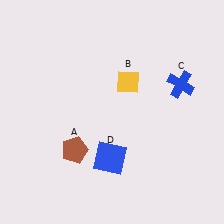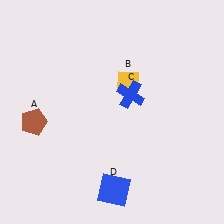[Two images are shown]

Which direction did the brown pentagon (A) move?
The brown pentagon (A) moved left.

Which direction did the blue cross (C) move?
The blue cross (C) moved left.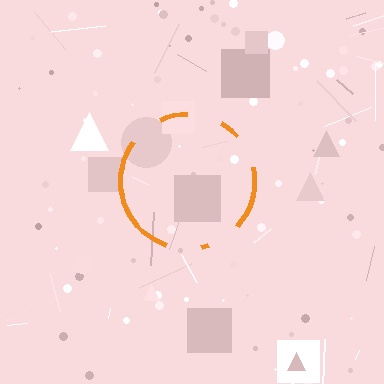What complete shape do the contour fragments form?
The contour fragments form a circle.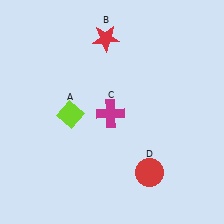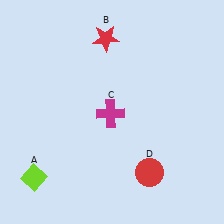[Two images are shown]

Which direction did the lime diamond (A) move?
The lime diamond (A) moved down.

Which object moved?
The lime diamond (A) moved down.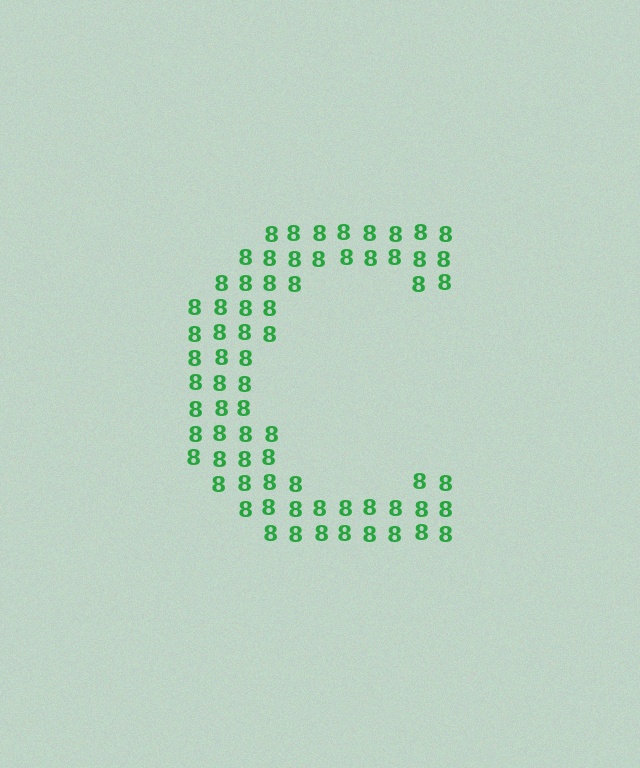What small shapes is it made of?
It is made of small digit 8's.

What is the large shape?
The large shape is the letter C.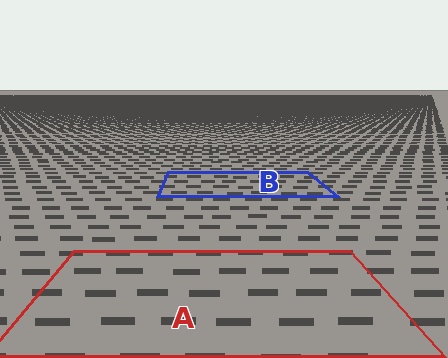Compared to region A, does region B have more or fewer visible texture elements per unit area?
Region B has more texture elements per unit area — they are packed more densely because it is farther away.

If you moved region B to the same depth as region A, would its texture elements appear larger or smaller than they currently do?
They would appear larger. At a closer depth, the same texture elements are projected at a bigger on-screen size.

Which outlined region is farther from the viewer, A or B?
Region B is farther from the viewer — the texture elements inside it appear smaller and more densely packed.